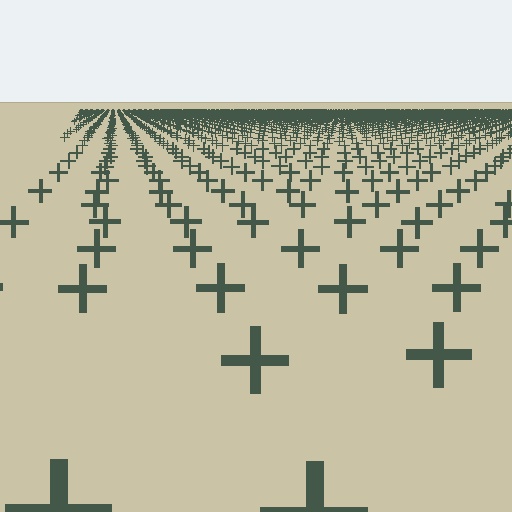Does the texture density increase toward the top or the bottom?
Density increases toward the top.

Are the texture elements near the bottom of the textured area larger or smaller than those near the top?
Larger. Near the bottom, elements are closer to the viewer and appear at a bigger on-screen size.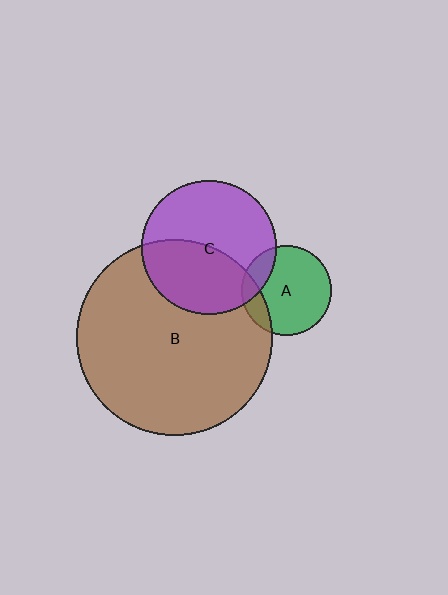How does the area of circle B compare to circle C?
Approximately 2.1 times.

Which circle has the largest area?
Circle B (brown).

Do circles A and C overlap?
Yes.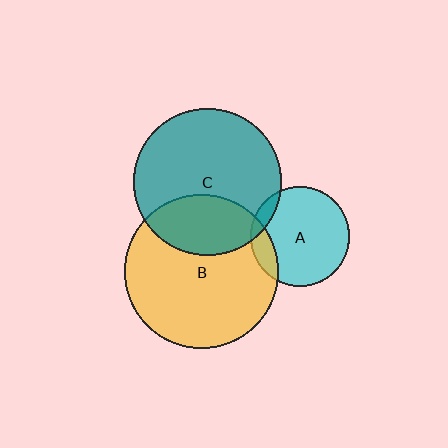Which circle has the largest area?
Circle B (yellow).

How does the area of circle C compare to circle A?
Approximately 2.2 times.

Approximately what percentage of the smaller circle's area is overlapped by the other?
Approximately 15%.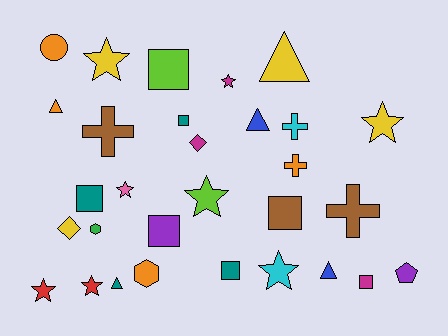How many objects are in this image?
There are 30 objects.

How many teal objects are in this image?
There are 4 teal objects.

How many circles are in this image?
There is 1 circle.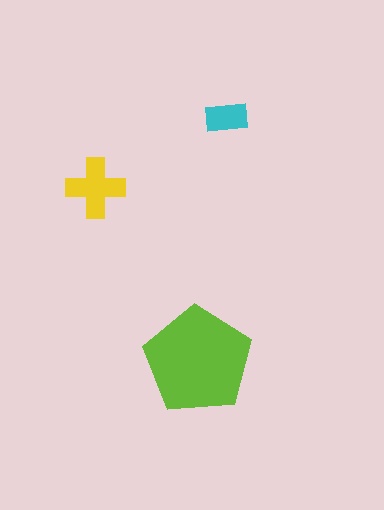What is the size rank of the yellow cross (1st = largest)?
2nd.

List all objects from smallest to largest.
The cyan rectangle, the yellow cross, the lime pentagon.